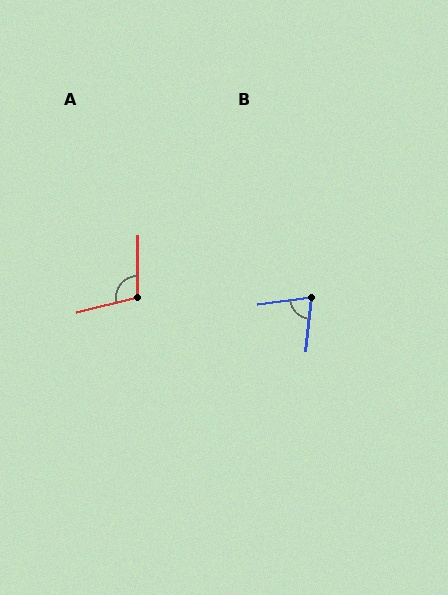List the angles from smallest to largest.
B (76°), A (105°).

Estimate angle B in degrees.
Approximately 76 degrees.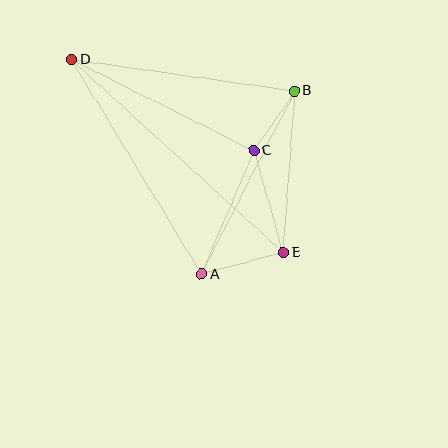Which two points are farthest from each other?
Points D and E are farthest from each other.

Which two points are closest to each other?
Points B and C are closest to each other.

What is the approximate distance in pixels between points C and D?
The distance between C and D is approximately 204 pixels.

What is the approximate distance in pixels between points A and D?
The distance between A and D is approximately 252 pixels.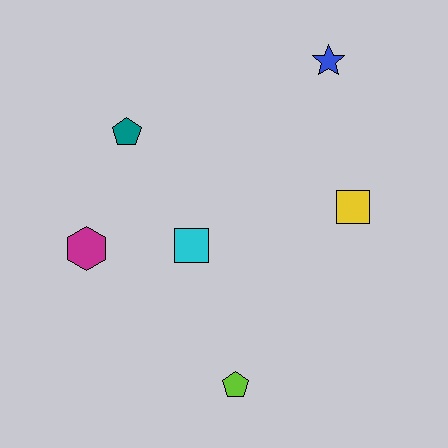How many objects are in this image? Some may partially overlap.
There are 6 objects.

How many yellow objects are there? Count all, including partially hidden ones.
There is 1 yellow object.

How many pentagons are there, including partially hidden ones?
There are 2 pentagons.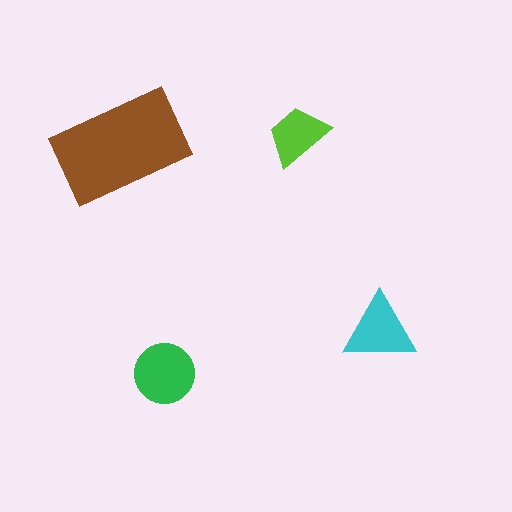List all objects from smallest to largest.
The lime trapezoid, the cyan triangle, the green circle, the brown rectangle.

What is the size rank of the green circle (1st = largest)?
2nd.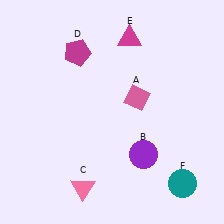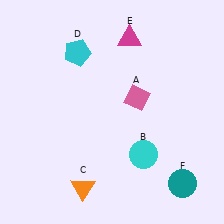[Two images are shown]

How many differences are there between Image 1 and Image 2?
There are 3 differences between the two images.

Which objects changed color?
B changed from purple to cyan. C changed from pink to orange. D changed from magenta to cyan.